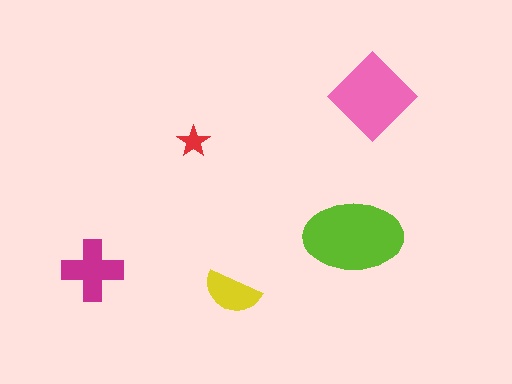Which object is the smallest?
The red star.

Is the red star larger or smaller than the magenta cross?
Smaller.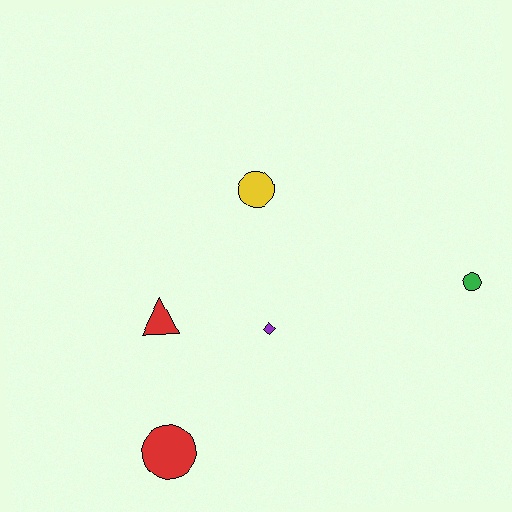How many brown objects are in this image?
There are no brown objects.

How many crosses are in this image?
There are no crosses.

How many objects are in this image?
There are 5 objects.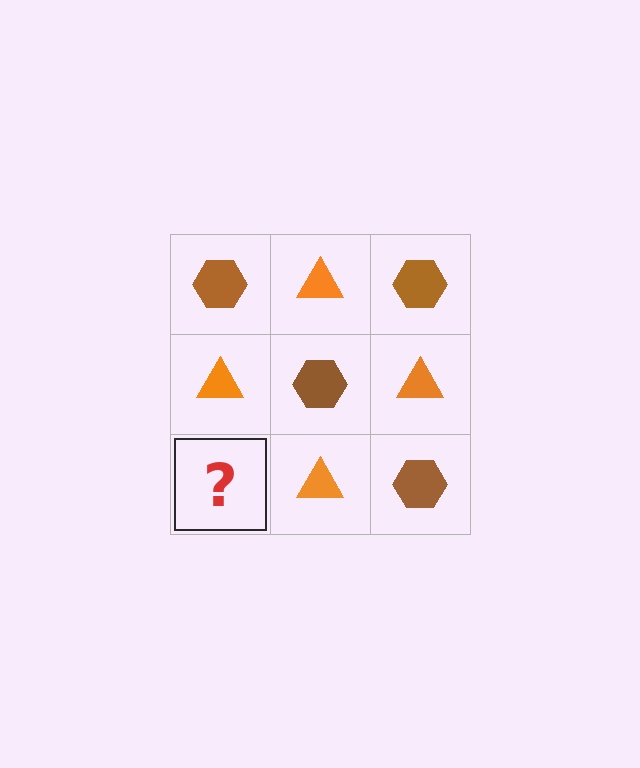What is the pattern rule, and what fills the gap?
The rule is that it alternates brown hexagon and orange triangle in a checkerboard pattern. The gap should be filled with a brown hexagon.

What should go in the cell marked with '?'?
The missing cell should contain a brown hexagon.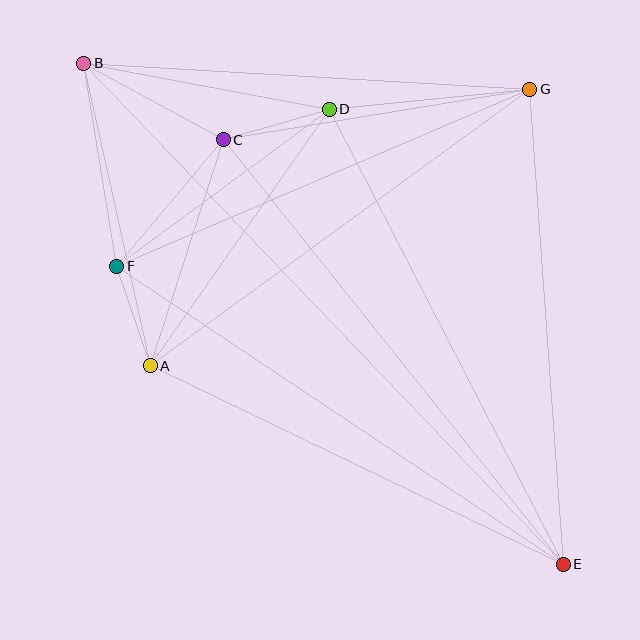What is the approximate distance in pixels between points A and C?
The distance between A and C is approximately 237 pixels.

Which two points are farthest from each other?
Points B and E are farthest from each other.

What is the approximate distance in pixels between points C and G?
The distance between C and G is approximately 310 pixels.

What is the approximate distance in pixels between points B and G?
The distance between B and G is approximately 447 pixels.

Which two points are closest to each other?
Points A and F are closest to each other.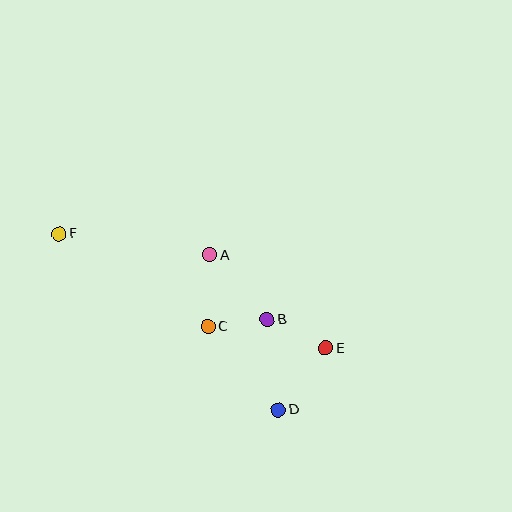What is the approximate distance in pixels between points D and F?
The distance between D and F is approximately 281 pixels.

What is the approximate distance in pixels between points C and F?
The distance between C and F is approximately 175 pixels.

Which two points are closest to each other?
Points B and C are closest to each other.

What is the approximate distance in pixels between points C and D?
The distance between C and D is approximately 110 pixels.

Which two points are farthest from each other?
Points E and F are farthest from each other.